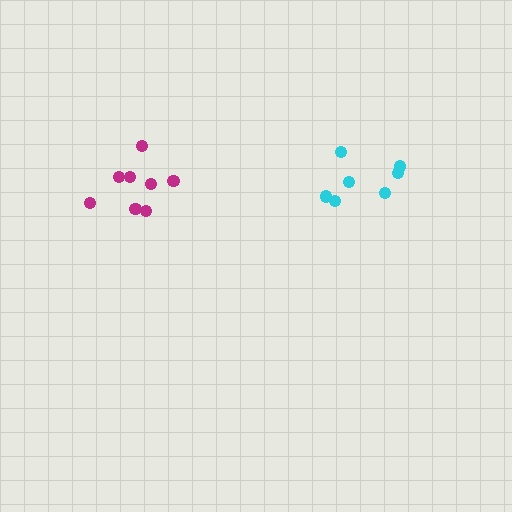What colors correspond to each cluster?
The clusters are colored: cyan, magenta.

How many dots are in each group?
Group 1: 8 dots, Group 2: 8 dots (16 total).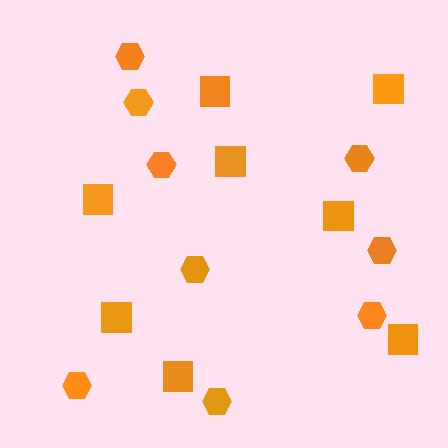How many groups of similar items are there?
There are 2 groups: one group of squares (8) and one group of hexagons (9).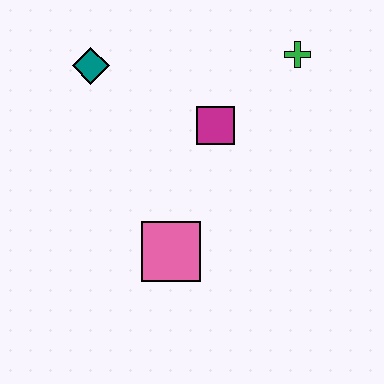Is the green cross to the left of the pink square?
No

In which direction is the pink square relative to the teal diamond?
The pink square is below the teal diamond.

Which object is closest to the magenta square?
The green cross is closest to the magenta square.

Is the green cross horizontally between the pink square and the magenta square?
No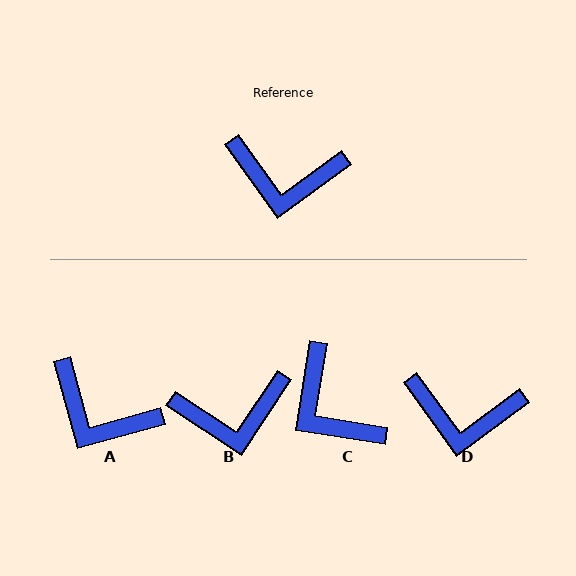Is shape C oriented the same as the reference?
No, it is off by about 45 degrees.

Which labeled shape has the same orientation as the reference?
D.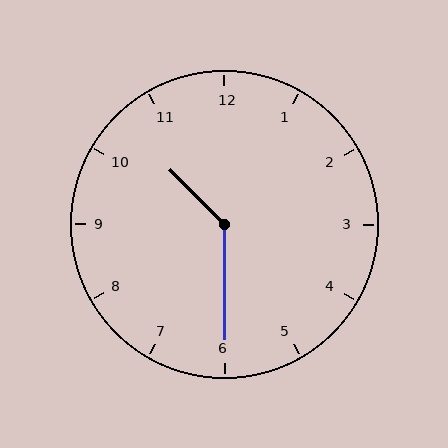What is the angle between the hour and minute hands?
Approximately 135 degrees.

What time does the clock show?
10:30.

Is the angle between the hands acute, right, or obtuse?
It is obtuse.